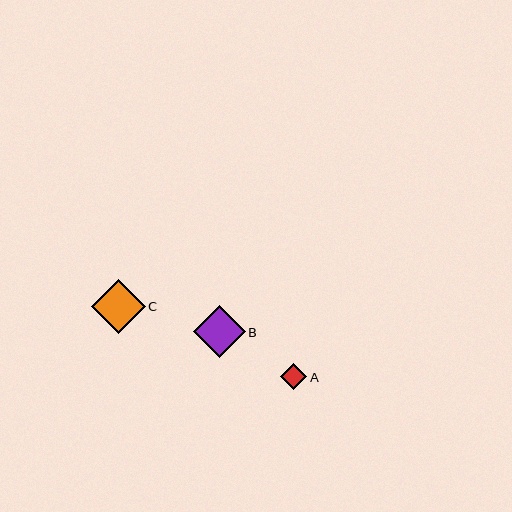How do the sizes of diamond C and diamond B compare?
Diamond C and diamond B are approximately the same size.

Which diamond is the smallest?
Diamond A is the smallest with a size of approximately 26 pixels.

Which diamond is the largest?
Diamond C is the largest with a size of approximately 53 pixels.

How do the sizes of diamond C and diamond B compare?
Diamond C and diamond B are approximately the same size.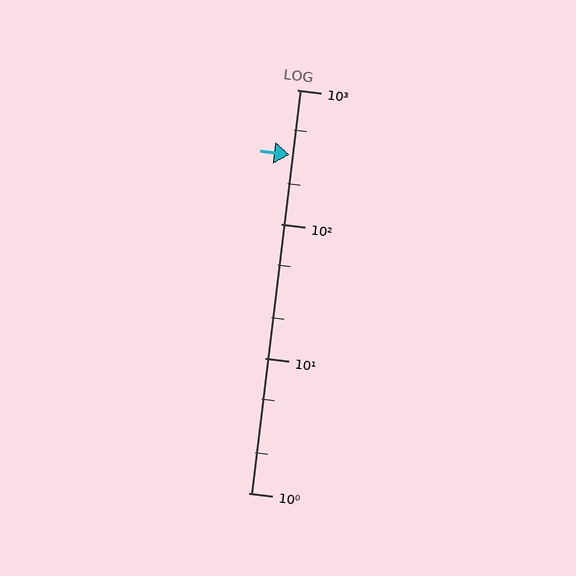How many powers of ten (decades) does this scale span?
The scale spans 3 decades, from 1 to 1000.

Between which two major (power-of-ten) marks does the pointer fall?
The pointer is between 100 and 1000.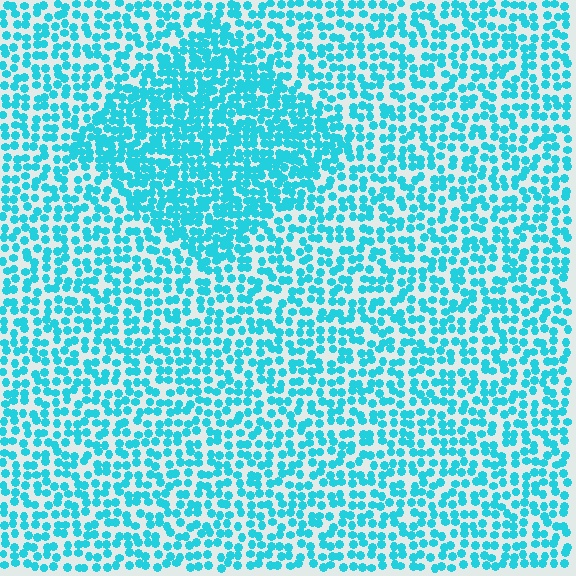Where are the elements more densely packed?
The elements are more densely packed inside the diamond boundary.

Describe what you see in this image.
The image contains small cyan elements arranged at two different densities. A diamond-shaped region is visible where the elements are more densely packed than the surrounding area.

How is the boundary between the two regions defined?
The boundary is defined by a change in element density (approximately 1.7x ratio). All elements are the same color, size, and shape.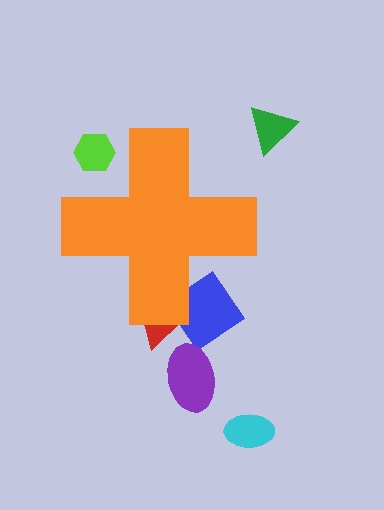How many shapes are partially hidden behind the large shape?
3 shapes are partially hidden.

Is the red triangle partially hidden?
Yes, the red triangle is partially hidden behind the orange cross.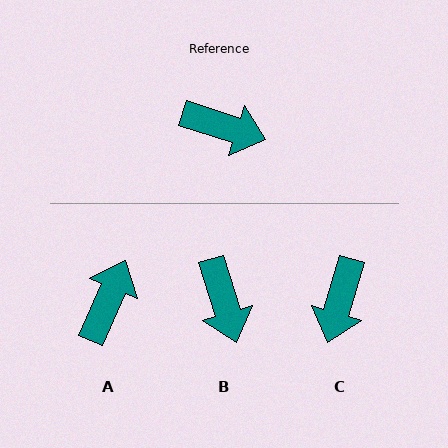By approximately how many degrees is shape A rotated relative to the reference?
Approximately 84 degrees counter-clockwise.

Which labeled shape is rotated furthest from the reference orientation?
C, about 89 degrees away.